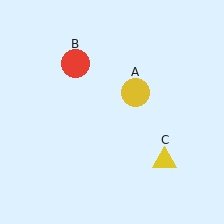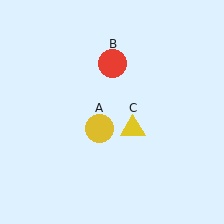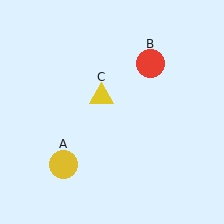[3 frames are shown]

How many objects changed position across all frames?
3 objects changed position: yellow circle (object A), red circle (object B), yellow triangle (object C).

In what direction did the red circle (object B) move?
The red circle (object B) moved right.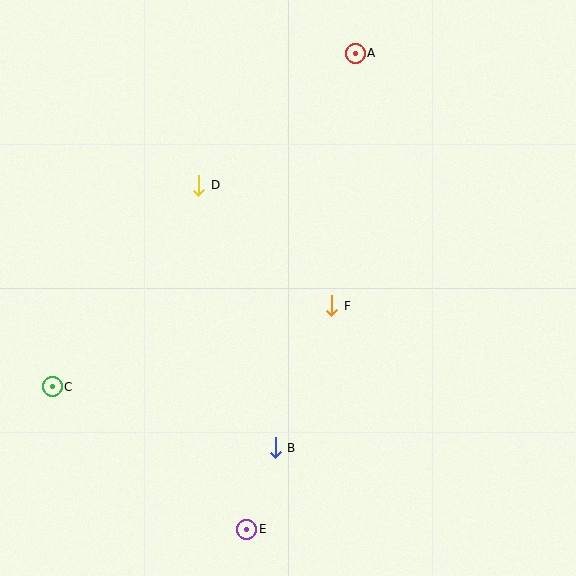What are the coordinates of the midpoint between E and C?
The midpoint between E and C is at (150, 458).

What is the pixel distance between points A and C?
The distance between A and C is 451 pixels.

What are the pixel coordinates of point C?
Point C is at (52, 387).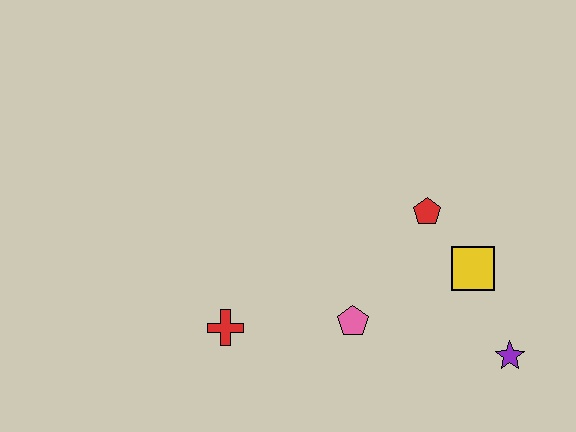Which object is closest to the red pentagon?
The yellow square is closest to the red pentagon.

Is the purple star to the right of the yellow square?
Yes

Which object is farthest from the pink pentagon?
The purple star is farthest from the pink pentagon.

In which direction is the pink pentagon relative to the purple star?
The pink pentagon is to the left of the purple star.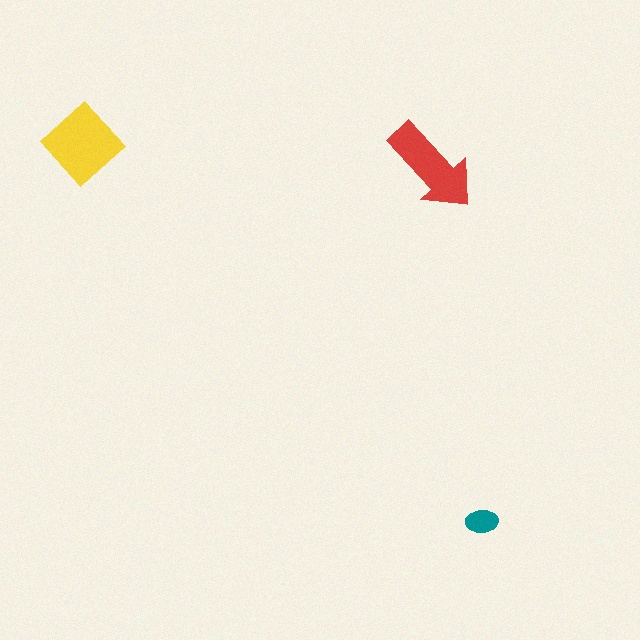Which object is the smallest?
The teal ellipse.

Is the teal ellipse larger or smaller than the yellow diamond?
Smaller.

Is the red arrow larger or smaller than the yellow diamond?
Smaller.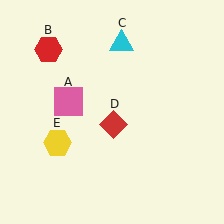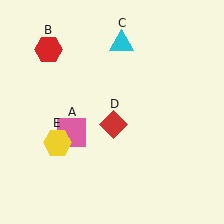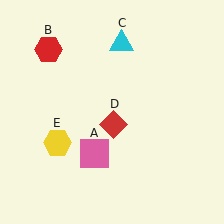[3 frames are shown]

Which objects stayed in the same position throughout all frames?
Red hexagon (object B) and cyan triangle (object C) and red diamond (object D) and yellow hexagon (object E) remained stationary.